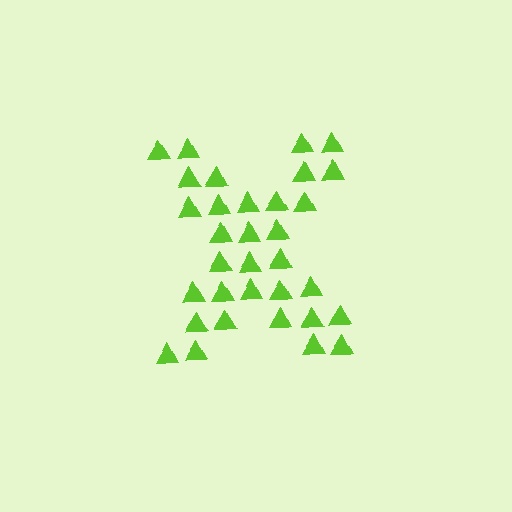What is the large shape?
The large shape is the letter X.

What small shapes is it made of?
It is made of small triangles.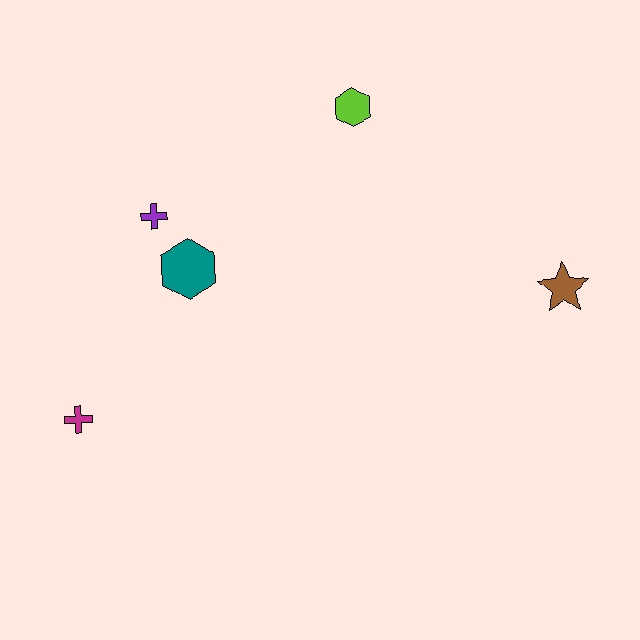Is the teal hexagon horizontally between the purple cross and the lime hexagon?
Yes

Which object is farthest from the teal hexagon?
The brown star is farthest from the teal hexagon.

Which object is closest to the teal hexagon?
The purple cross is closest to the teal hexagon.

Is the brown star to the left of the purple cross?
No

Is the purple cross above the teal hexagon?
Yes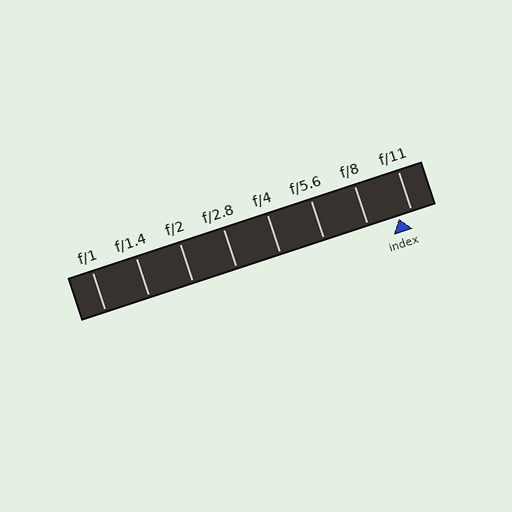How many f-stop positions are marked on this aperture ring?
There are 8 f-stop positions marked.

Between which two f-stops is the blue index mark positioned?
The index mark is between f/8 and f/11.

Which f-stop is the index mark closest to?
The index mark is closest to f/11.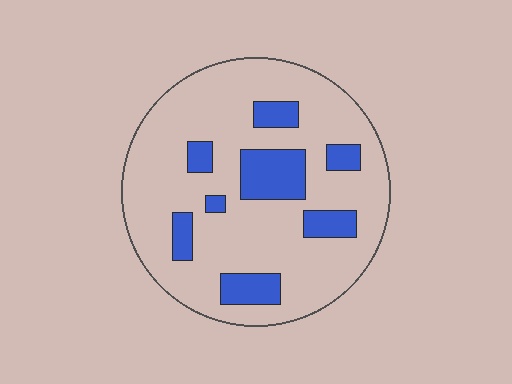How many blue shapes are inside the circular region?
8.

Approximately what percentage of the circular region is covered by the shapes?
Approximately 20%.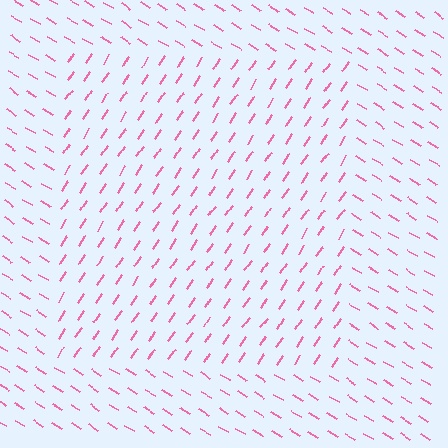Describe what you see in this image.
The image is filled with small pink line segments. A rectangle region in the image has lines oriented differently from the surrounding lines, creating a visible texture boundary.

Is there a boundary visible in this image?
Yes, there is a texture boundary formed by a change in line orientation.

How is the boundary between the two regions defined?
The boundary is defined purely by a change in line orientation (approximately 87 degrees difference). All lines are the same color and thickness.